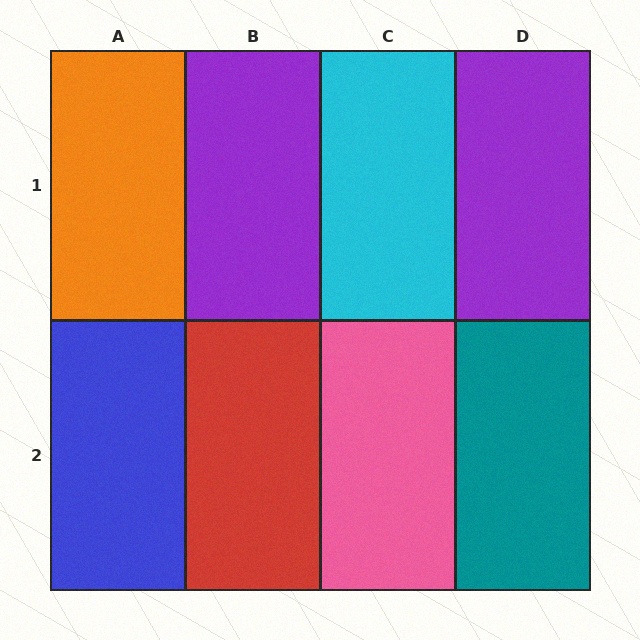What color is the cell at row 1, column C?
Cyan.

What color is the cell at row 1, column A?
Orange.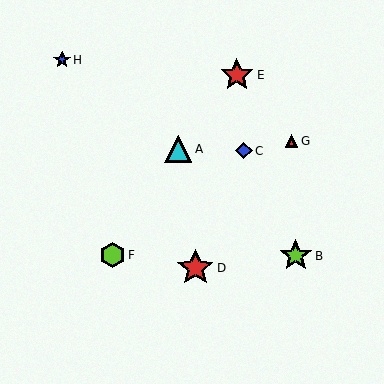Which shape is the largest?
The red star (labeled D) is the largest.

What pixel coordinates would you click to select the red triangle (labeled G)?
Click at (291, 141) to select the red triangle G.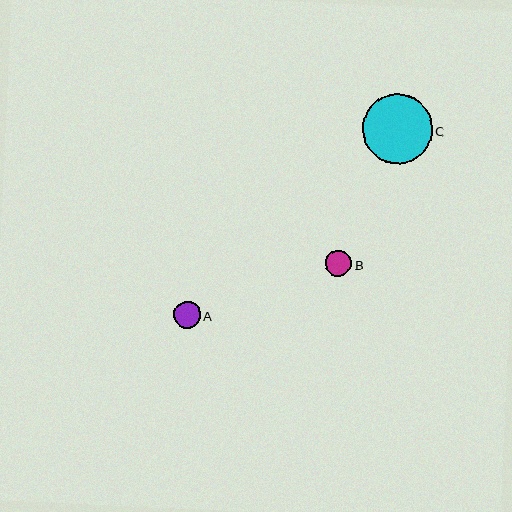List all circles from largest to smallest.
From largest to smallest: C, A, B.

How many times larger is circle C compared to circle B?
Circle C is approximately 2.7 times the size of circle B.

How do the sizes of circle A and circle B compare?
Circle A and circle B are approximately the same size.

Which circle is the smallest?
Circle B is the smallest with a size of approximately 26 pixels.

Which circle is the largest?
Circle C is the largest with a size of approximately 70 pixels.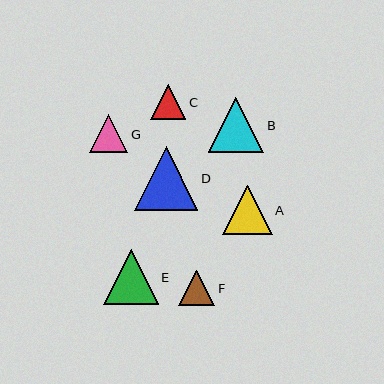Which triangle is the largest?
Triangle D is the largest with a size of approximately 63 pixels.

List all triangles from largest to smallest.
From largest to smallest: D, B, E, A, G, F, C.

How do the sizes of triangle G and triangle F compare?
Triangle G and triangle F are approximately the same size.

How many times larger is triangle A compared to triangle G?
Triangle A is approximately 1.3 times the size of triangle G.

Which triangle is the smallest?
Triangle C is the smallest with a size of approximately 36 pixels.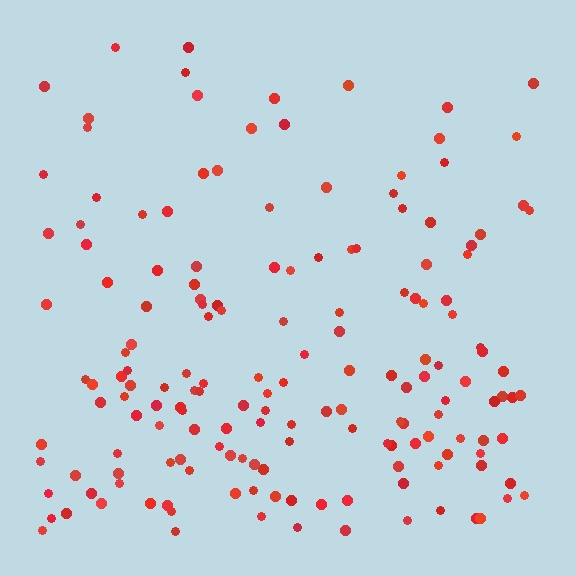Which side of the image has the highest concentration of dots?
The bottom.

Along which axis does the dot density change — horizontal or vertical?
Vertical.